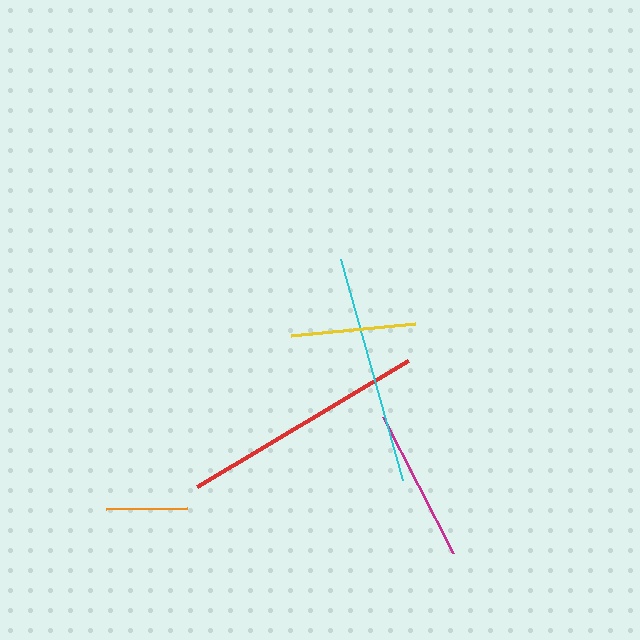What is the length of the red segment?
The red segment is approximately 245 pixels long.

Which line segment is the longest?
The red line is the longest at approximately 245 pixels.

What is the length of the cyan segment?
The cyan segment is approximately 229 pixels long.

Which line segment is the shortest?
The orange line is the shortest at approximately 82 pixels.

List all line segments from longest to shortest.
From longest to shortest: red, cyan, magenta, yellow, orange.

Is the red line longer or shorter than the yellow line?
The red line is longer than the yellow line.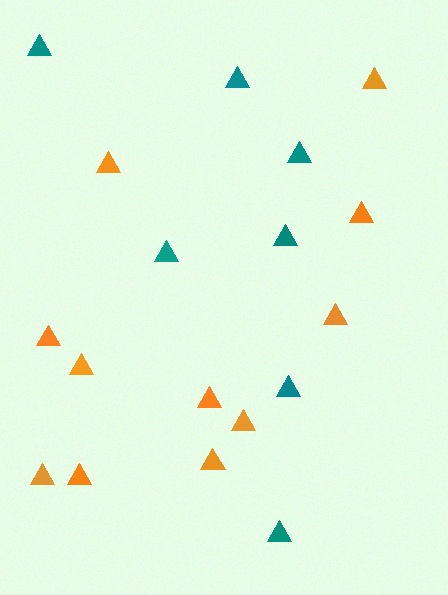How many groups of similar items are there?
There are 2 groups: one group of teal triangles (7) and one group of orange triangles (11).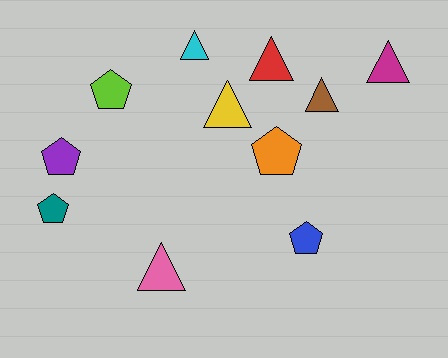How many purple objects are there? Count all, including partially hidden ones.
There is 1 purple object.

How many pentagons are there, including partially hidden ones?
There are 5 pentagons.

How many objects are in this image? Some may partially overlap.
There are 11 objects.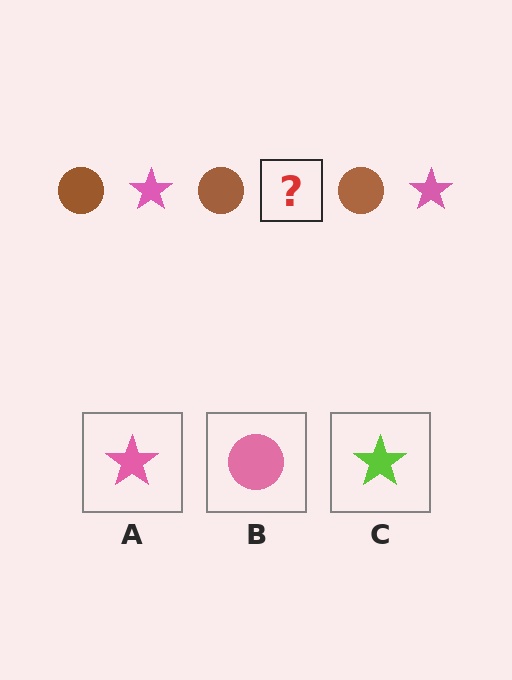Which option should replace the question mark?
Option A.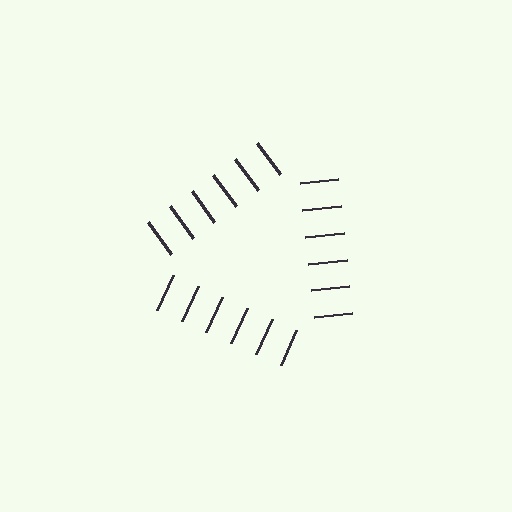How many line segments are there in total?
18 — 6 along each of the 3 edges.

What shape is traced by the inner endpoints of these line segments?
An illusory triangle — the line segments terminate on its edges but no continuous stroke is drawn.